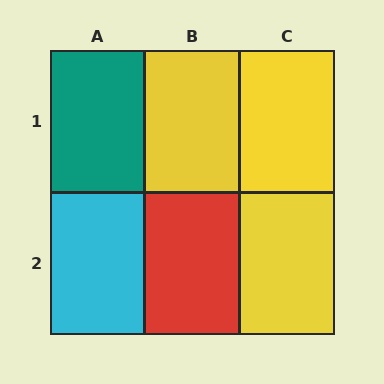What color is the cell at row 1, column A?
Teal.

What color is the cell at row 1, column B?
Yellow.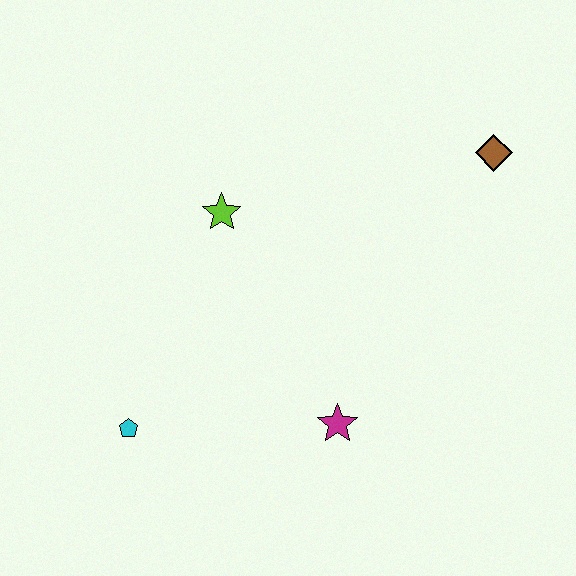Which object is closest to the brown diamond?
The lime star is closest to the brown diamond.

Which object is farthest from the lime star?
The brown diamond is farthest from the lime star.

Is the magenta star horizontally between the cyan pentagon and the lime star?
No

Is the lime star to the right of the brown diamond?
No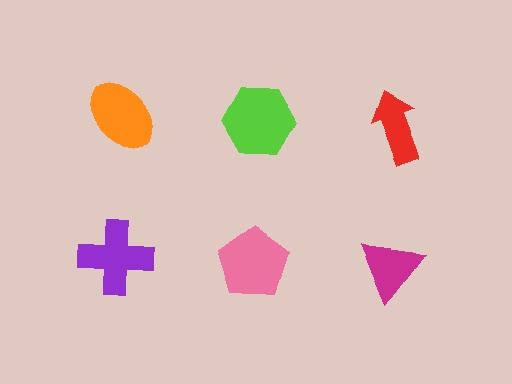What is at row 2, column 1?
A purple cross.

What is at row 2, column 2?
A pink pentagon.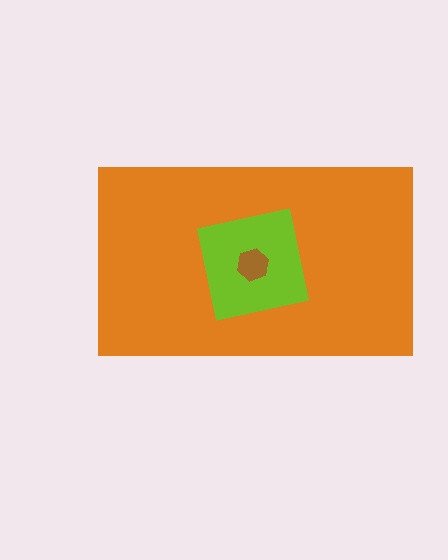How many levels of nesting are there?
3.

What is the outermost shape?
The orange rectangle.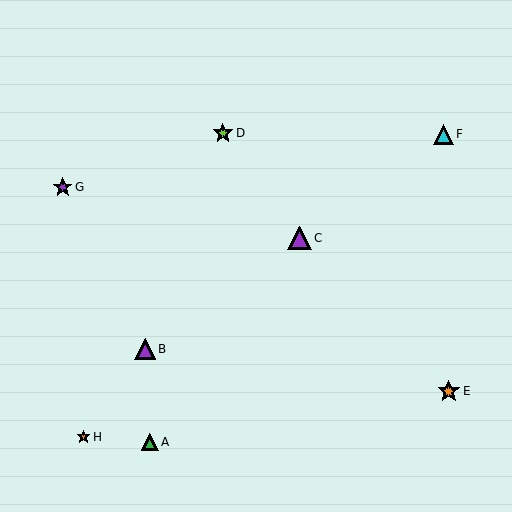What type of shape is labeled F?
Shape F is a cyan triangle.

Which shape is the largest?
The purple triangle (labeled C) is the largest.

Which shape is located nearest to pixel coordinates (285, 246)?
The purple triangle (labeled C) at (300, 238) is nearest to that location.